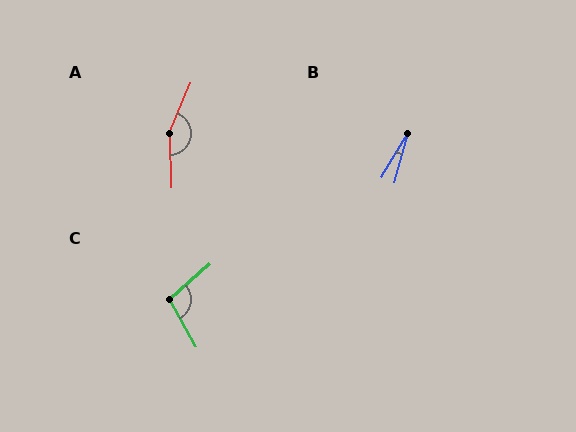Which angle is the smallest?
B, at approximately 16 degrees.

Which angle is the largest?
A, at approximately 155 degrees.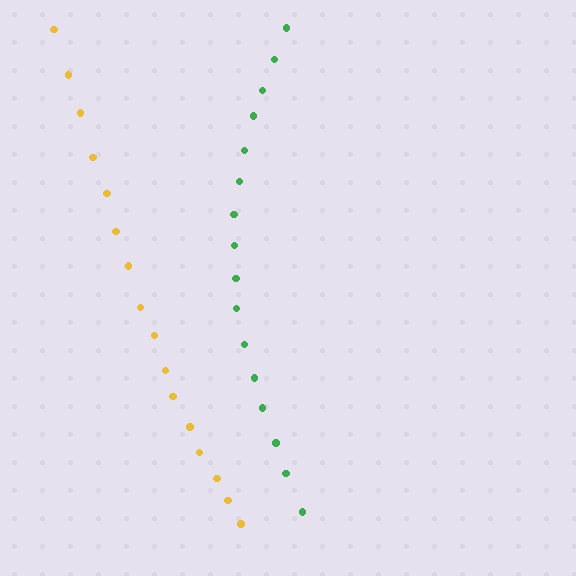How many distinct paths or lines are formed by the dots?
There are 2 distinct paths.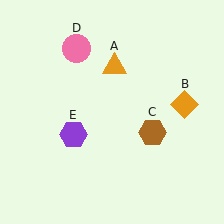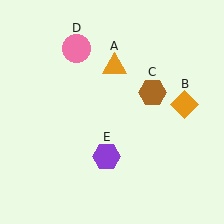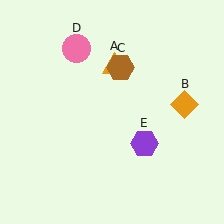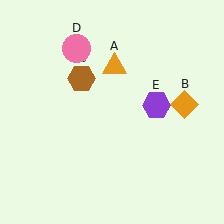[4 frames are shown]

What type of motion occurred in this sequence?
The brown hexagon (object C), purple hexagon (object E) rotated counterclockwise around the center of the scene.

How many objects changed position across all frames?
2 objects changed position: brown hexagon (object C), purple hexagon (object E).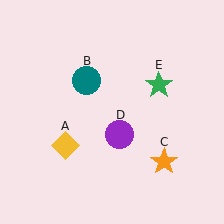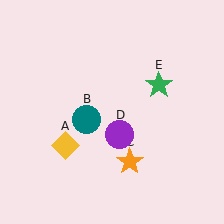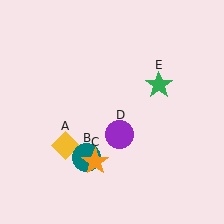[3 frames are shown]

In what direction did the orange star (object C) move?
The orange star (object C) moved left.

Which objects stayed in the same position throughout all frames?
Yellow diamond (object A) and purple circle (object D) and green star (object E) remained stationary.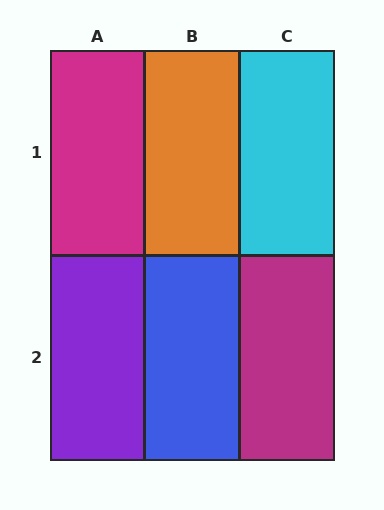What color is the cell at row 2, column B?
Blue.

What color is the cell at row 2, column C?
Magenta.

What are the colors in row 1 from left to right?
Magenta, orange, cyan.